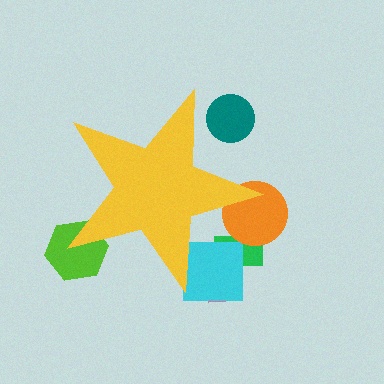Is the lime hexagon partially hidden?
Yes, the lime hexagon is partially hidden behind the yellow star.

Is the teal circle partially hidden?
Yes, the teal circle is partially hidden behind the yellow star.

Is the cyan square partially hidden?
Yes, the cyan square is partially hidden behind the yellow star.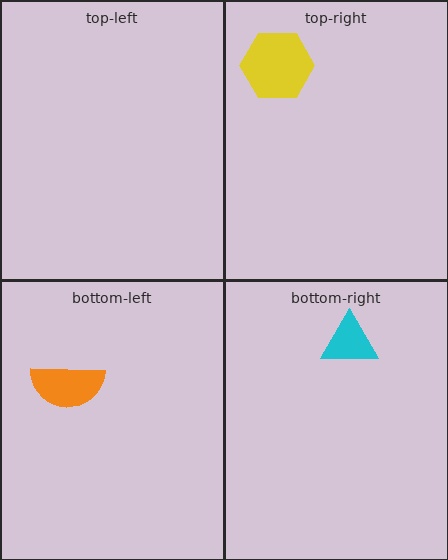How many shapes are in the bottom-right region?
1.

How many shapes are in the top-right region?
1.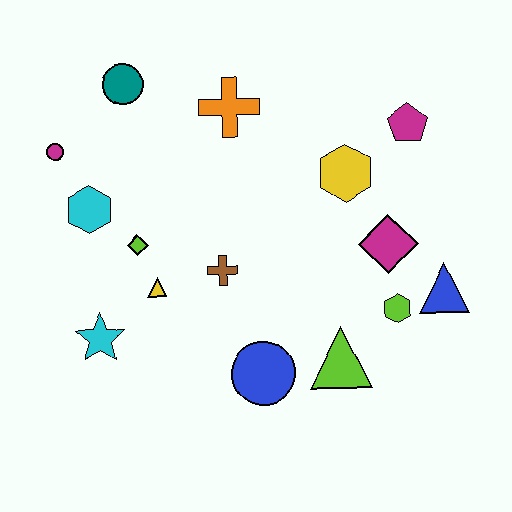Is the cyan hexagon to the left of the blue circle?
Yes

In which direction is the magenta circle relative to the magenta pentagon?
The magenta circle is to the left of the magenta pentagon.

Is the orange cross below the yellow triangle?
No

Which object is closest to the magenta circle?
The cyan hexagon is closest to the magenta circle.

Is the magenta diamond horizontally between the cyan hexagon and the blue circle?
No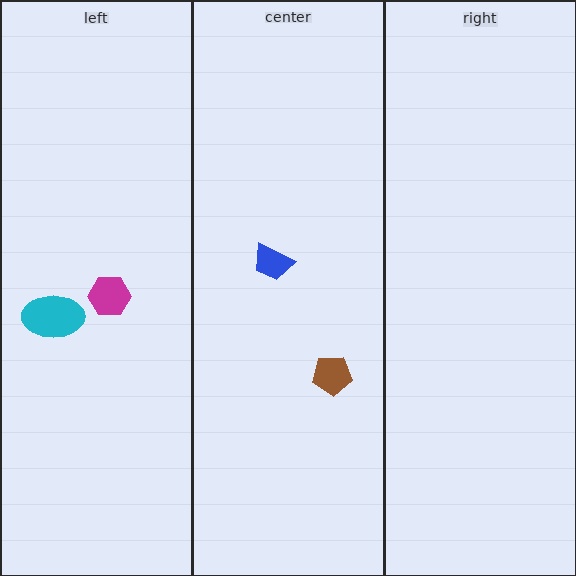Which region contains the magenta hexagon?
The left region.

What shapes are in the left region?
The cyan ellipse, the magenta hexagon.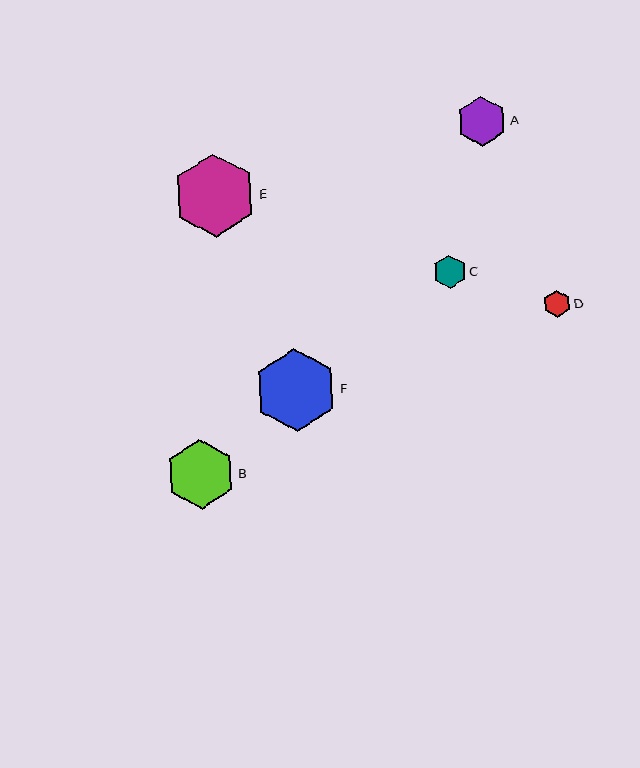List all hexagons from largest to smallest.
From largest to smallest: F, E, B, A, C, D.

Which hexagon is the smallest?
Hexagon D is the smallest with a size of approximately 27 pixels.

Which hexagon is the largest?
Hexagon F is the largest with a size of approximately 83 pixels.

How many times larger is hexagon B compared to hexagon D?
Hexagon B is approximately 2.6 times the size of hexagon D.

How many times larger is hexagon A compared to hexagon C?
Hexagon A is approximately 1.5 times the size of hexagon C.